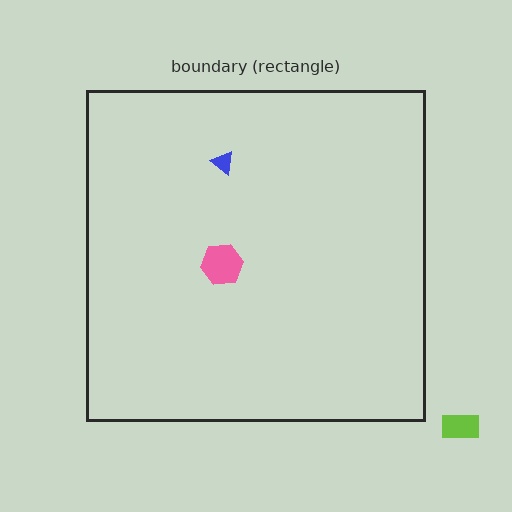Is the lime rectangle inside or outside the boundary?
Outside.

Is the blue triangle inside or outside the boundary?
Inside.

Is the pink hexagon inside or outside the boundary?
Inside.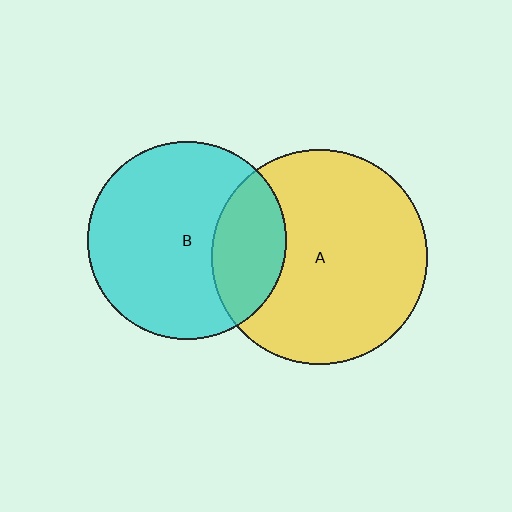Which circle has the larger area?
Circle A (yellow).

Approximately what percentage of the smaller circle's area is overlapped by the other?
Approximately 25%.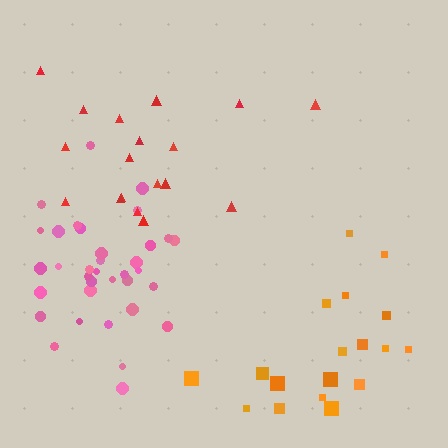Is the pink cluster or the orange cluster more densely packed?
Pink.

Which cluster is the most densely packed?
Pink.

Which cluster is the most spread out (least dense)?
Red.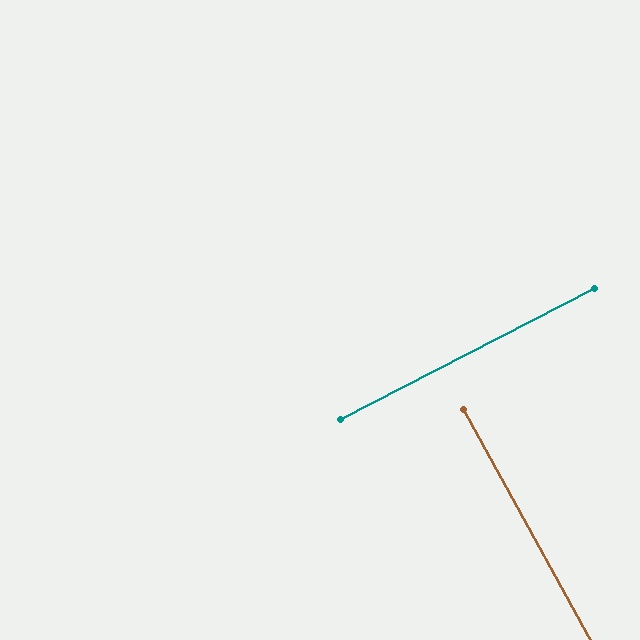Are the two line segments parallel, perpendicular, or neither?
Perpendicular — they meet at approximately 88°.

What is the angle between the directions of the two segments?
Approximately 88 degrees.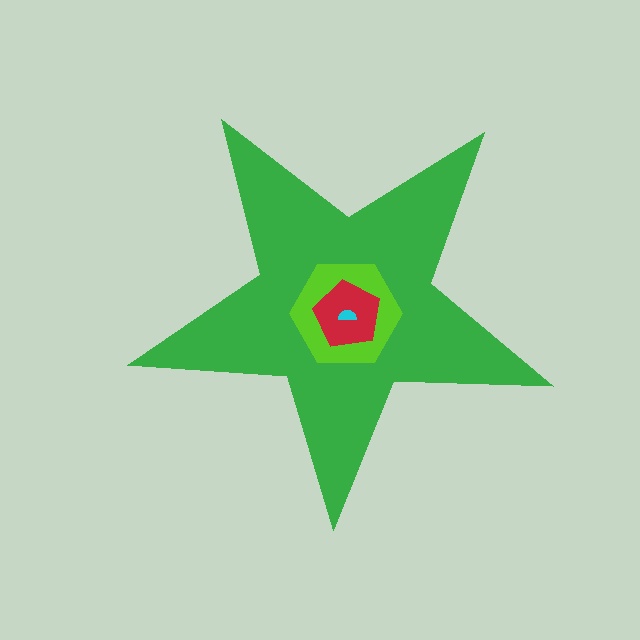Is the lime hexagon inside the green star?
Yes.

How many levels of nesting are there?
4.